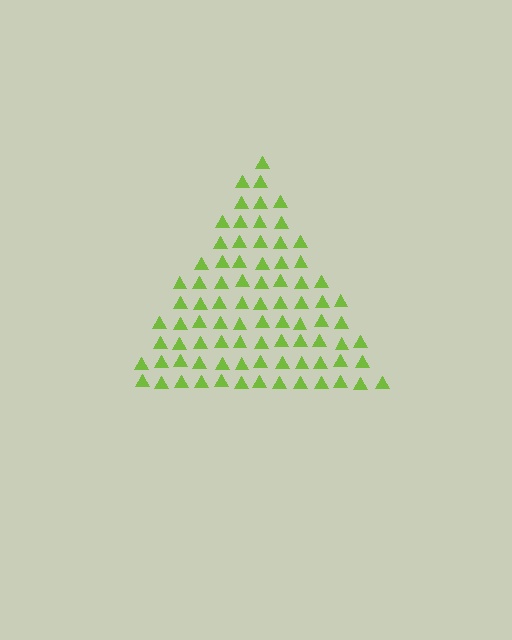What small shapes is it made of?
It is made of small triangles.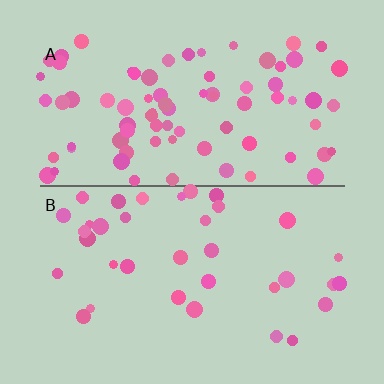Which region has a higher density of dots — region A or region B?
A (the top).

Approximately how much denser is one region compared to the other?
Approximately 2.3× — region A over region B.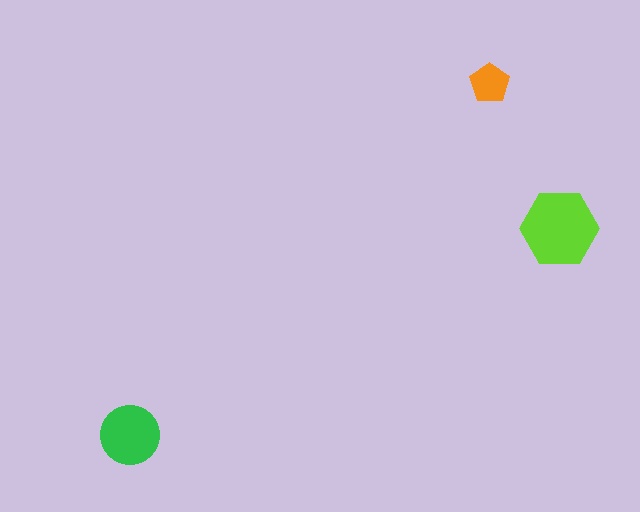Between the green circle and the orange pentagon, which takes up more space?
The green circle.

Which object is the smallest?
The orange pentagon.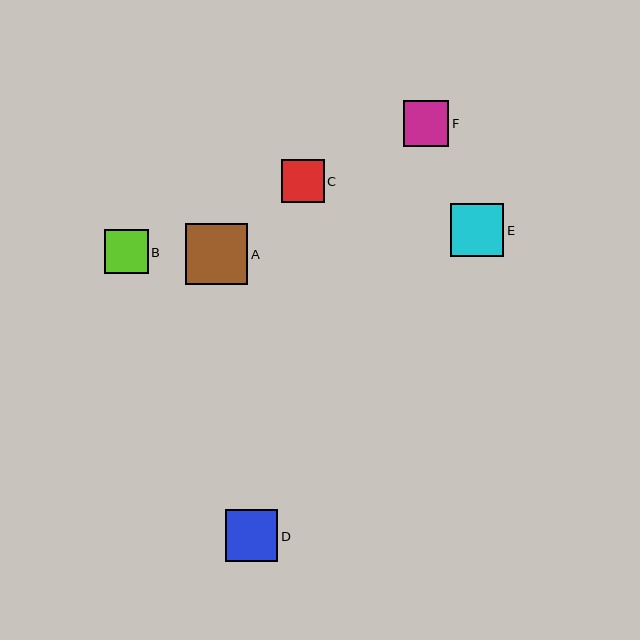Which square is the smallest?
Square C is the smallest with a size of approximately 43 pixels.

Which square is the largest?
Square A is the largest with a size of approximately 62 pixels.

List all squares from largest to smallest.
From largest to smallest: A, E, D, F, B, C.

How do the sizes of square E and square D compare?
Square E and square D are approximately the same size.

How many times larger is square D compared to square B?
Square D is approximately 1.2 times the size of square B.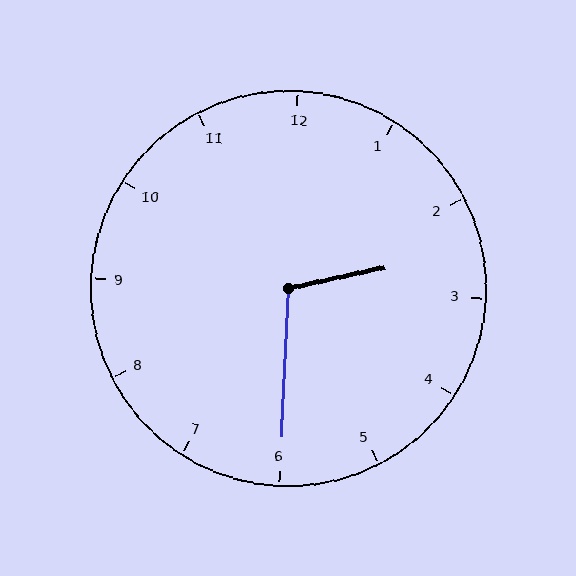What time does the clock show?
2:30.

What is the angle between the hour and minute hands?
Approximately 105 degrees.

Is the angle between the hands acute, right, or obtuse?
It is obtuse.